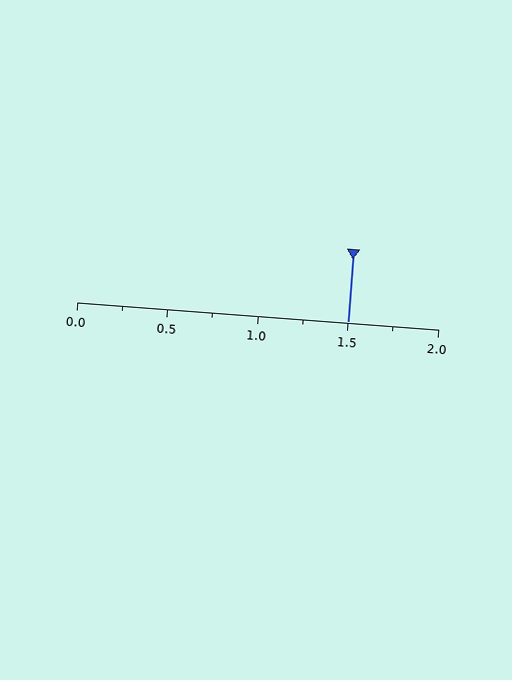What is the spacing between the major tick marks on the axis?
The major ticks are spaced 0.5 apart.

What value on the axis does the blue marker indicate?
The marker indicates approximately 1.5.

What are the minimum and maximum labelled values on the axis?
The axis runs from 0.0 to 2.0.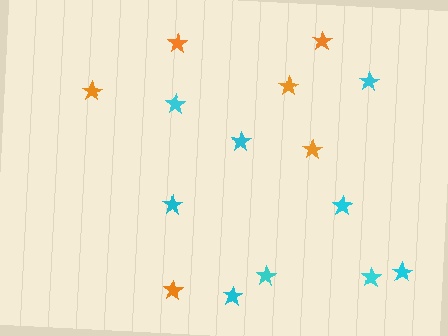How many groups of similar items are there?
There are 2 groups: one group of cyan stars (9) and one group of orange stars (6).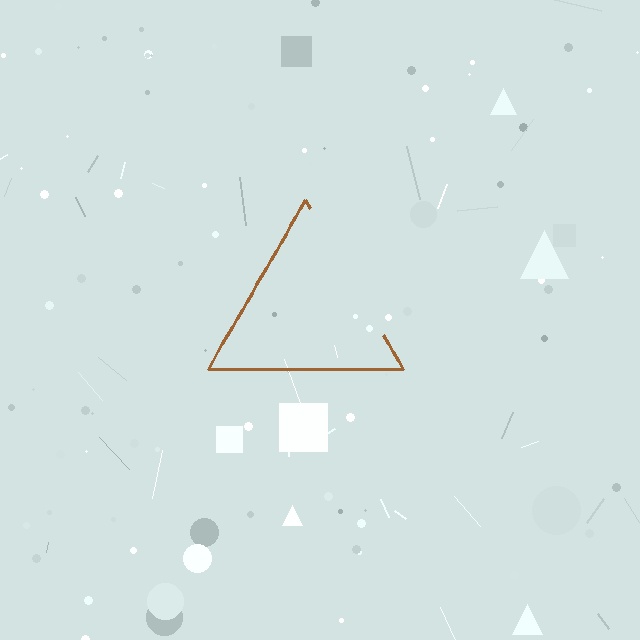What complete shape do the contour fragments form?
The contour fragments form a triangle.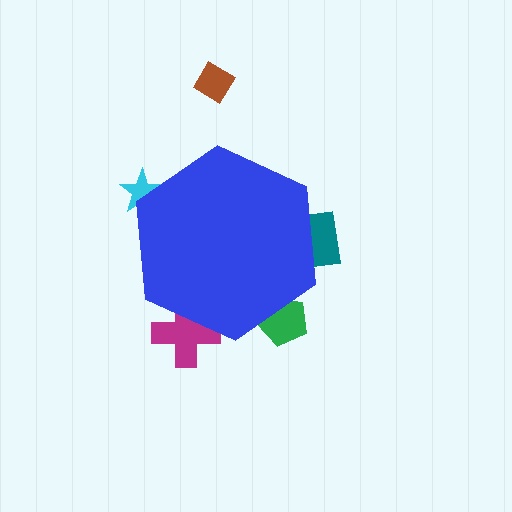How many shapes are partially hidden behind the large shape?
4 shapes are partially hidden.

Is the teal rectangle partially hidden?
Yes, the teal rectangle is partially hidden behind the blue hexagon.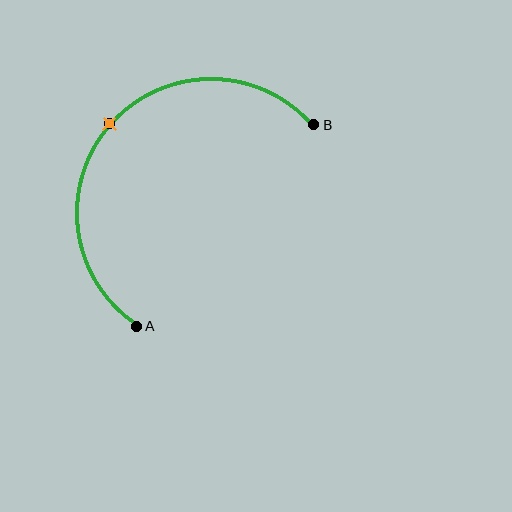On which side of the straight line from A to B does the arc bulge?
The arc bulges above and to the left of the straight line connecting A and B.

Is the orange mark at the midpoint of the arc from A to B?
Yes. The orange mark lies on the arc at equal arc-length from both A and B — it is the arc midpoint.